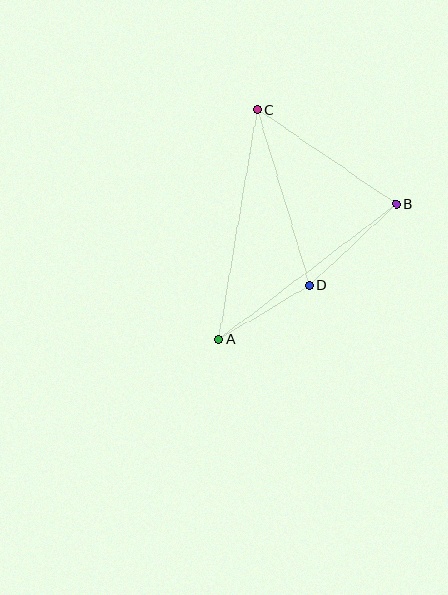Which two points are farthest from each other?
Points A and C are farthest from each other.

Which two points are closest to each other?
Points A and D are closest to each other.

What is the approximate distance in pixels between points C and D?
The distance between C and D is approximately 183 pixels.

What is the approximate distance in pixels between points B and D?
The distance between B and D is approximately 118 pixels.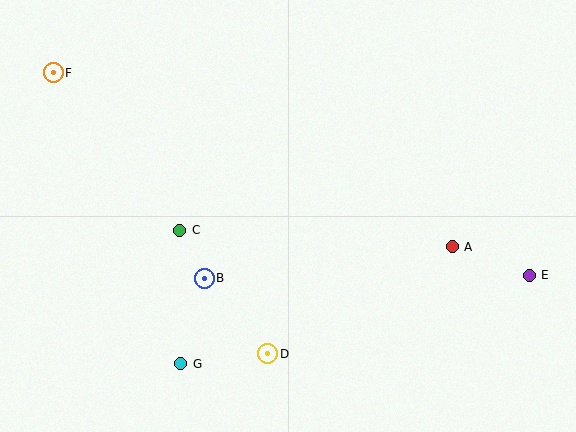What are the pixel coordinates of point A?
Point A is at (452, 247).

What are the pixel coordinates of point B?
Point B is at (204, 278).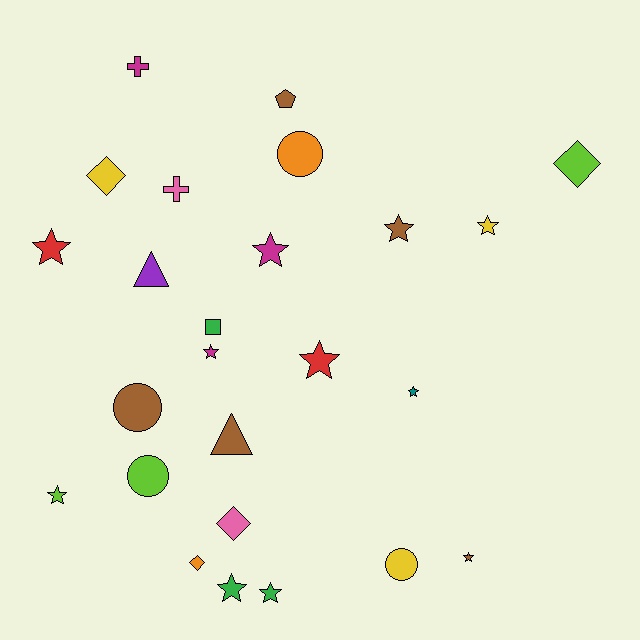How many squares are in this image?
There is 1 square.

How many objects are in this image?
There are 25 objects.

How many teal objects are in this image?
There is 1 teal object.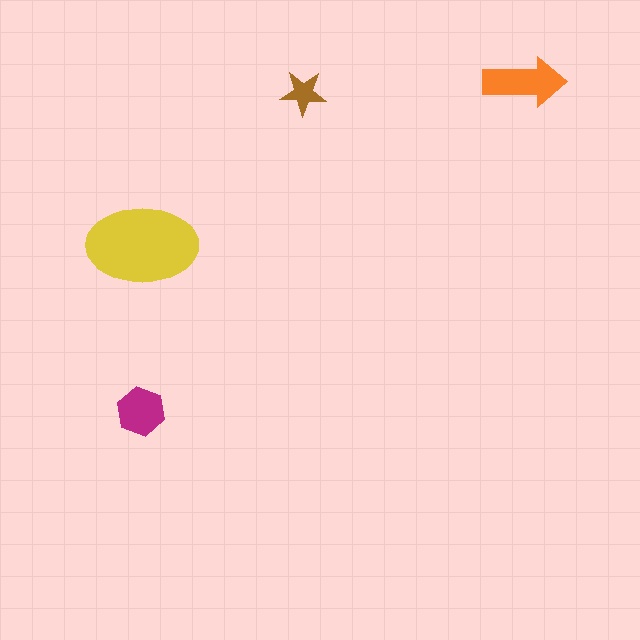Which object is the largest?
The yellow ellipse.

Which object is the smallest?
The brown star.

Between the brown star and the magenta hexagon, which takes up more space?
The magenta hexagon.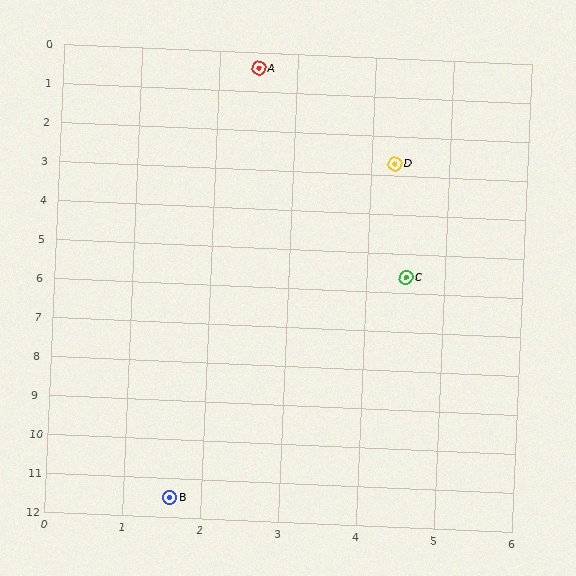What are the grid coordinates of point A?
Point A is at approximately (2.5, 0.4).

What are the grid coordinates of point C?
Point C is at approximately (4.5, 5.6).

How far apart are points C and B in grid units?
Points C and B are about 6.6 grid units apart.